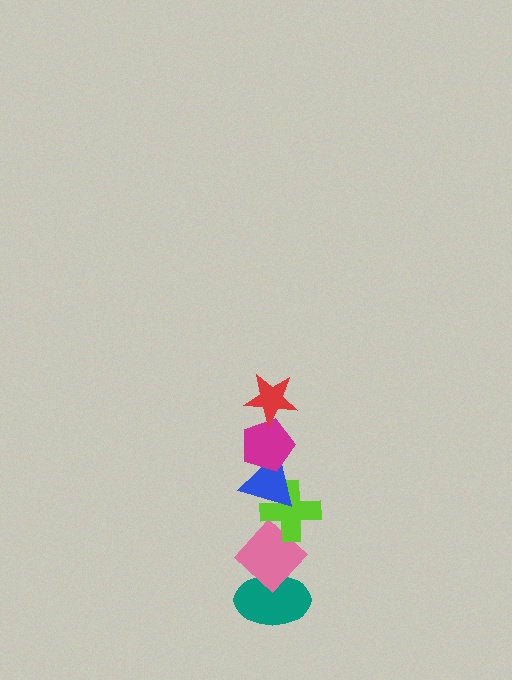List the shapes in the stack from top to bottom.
From top to bottom: the red star, the magenta pentagon, the blue triangle, the lime cross, the pink diamond, the teal ellipse.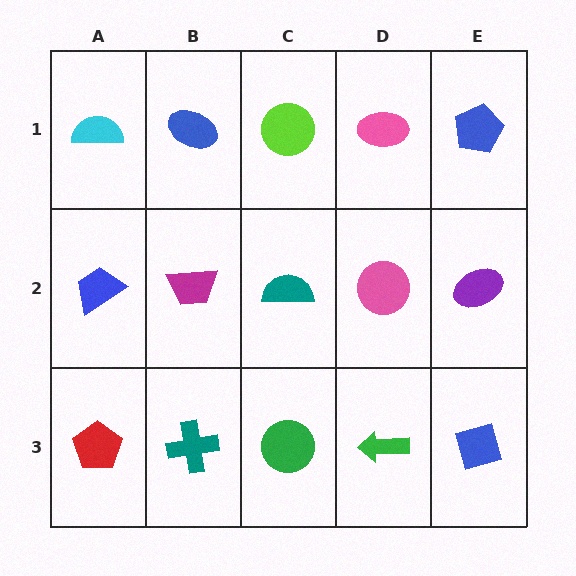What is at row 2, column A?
A blue trapezoid.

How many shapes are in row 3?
5 shapes.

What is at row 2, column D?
A pink circle.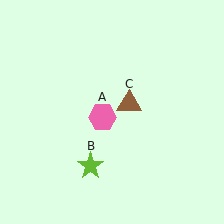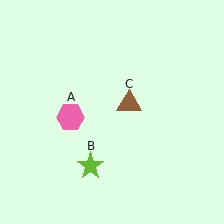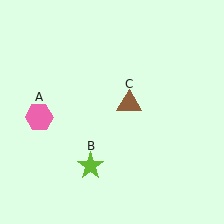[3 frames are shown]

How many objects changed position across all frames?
1 object changed position: pink hexagon (object A).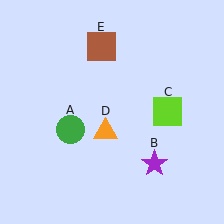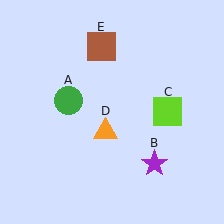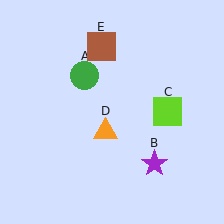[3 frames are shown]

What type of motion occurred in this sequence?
The green circle (object A) rotated clockwise around the center of the scene.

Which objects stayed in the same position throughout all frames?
Purple star (object B) and lime square (object C) and orange triangle (object D) and brown square (object E) remained stationary.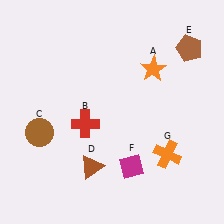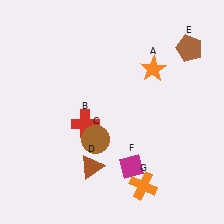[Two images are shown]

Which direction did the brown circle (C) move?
The brown circle (C) moved right.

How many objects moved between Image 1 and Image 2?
2 objects moved between the two images.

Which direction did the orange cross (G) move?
The orange cross (G) moved down.